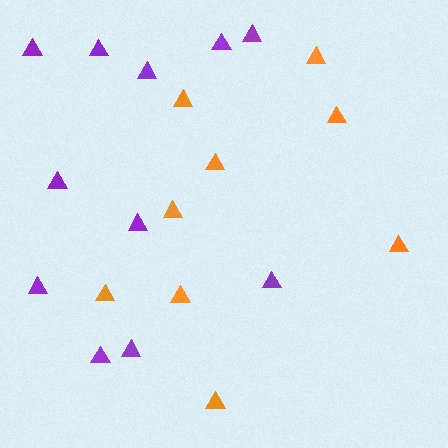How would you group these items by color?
There are 2 groups: one group of purple triangles (11) and one group of orange triangles (9).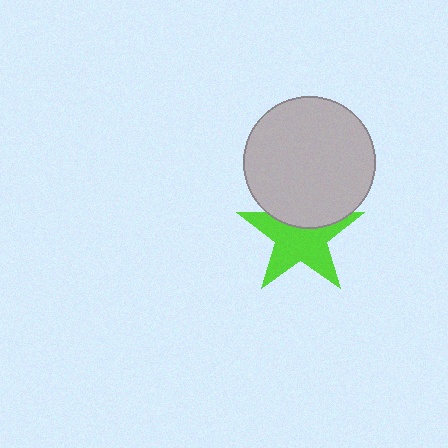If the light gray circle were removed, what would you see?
You would see the complete lime star.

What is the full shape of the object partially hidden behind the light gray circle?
The partially hidden object is a lime star.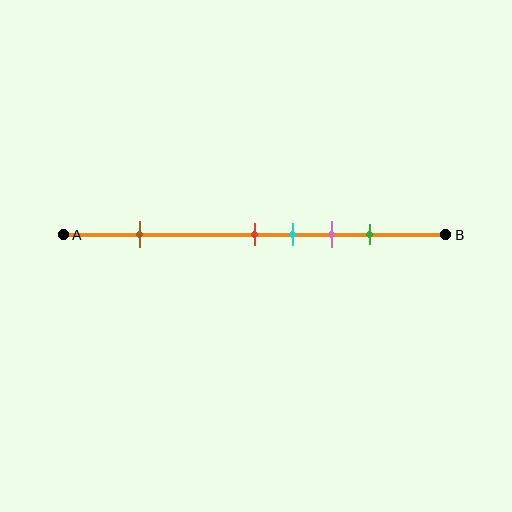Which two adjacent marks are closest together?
The red and cyan marks are the closest adjacent pair.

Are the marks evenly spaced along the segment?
No, the marks are not evenly spaced.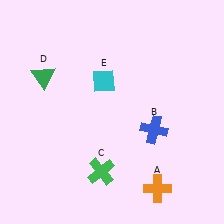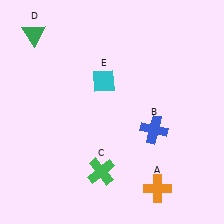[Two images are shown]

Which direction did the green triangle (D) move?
The green triangle (D) moved up.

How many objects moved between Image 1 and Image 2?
1 object moved between the two images.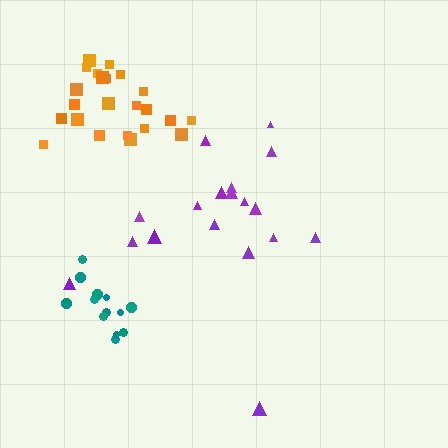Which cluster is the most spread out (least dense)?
Purple.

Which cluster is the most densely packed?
Teal.